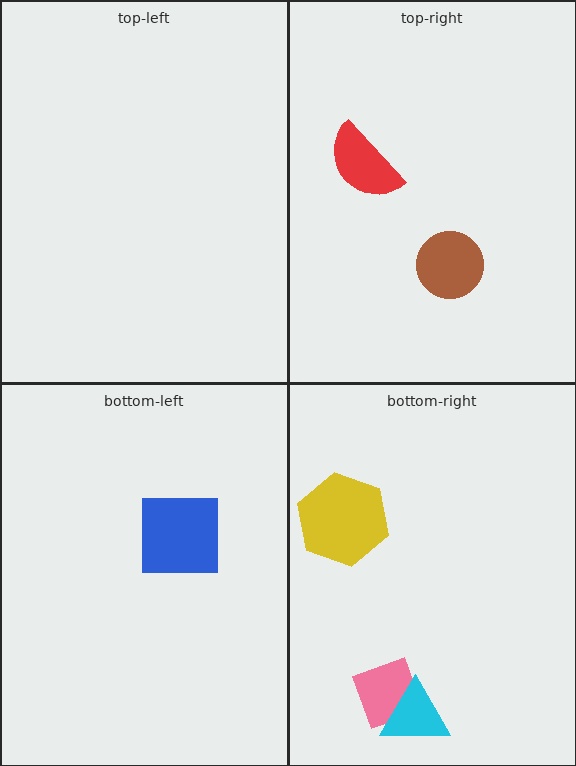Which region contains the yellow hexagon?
The bottom-right region.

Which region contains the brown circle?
The top-right region.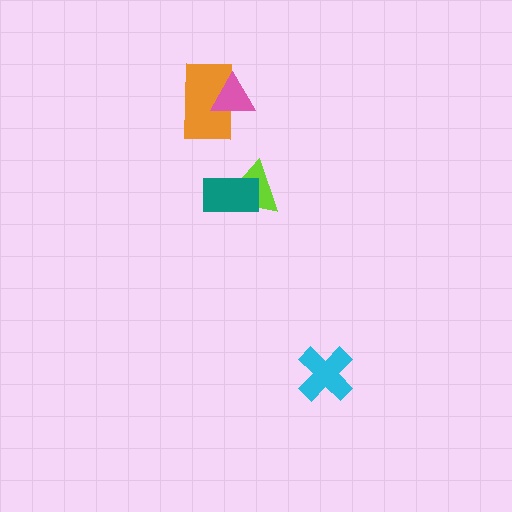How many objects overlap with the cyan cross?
0 objects overlap with the cyan cross.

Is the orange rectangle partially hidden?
Yes, it is partially covered by another shape.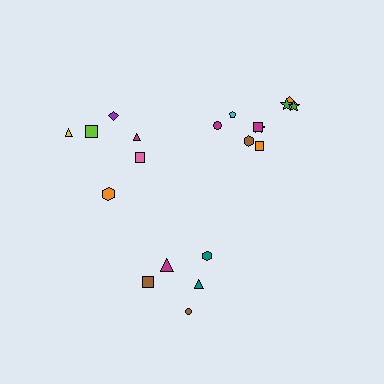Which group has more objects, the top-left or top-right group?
The top-right group.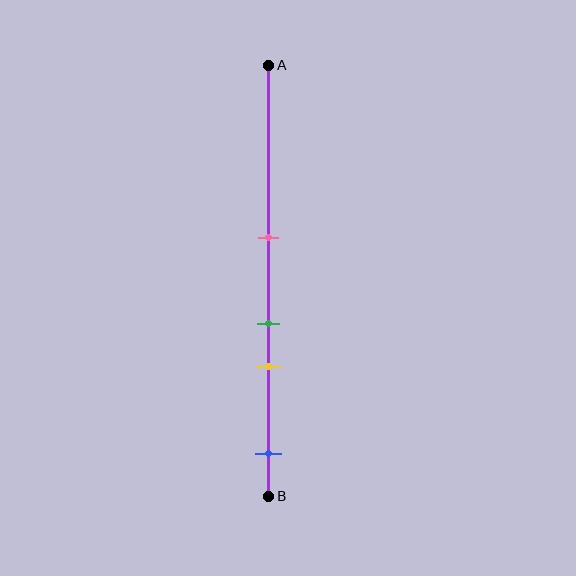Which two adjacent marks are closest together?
The green and yellow marks are the closest adjacent pair.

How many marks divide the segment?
There are 4 marks dividing the segment.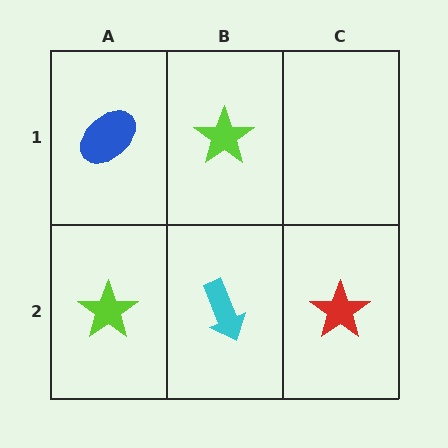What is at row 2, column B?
A cyan arrow.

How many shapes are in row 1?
2 shapes.